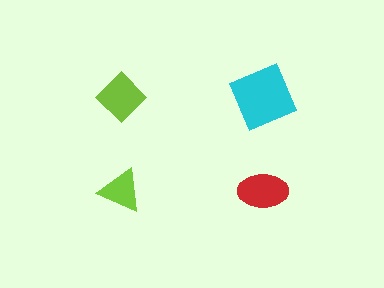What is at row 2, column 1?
A lime triangle.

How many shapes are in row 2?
2 shapes.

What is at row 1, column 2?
A cyan square.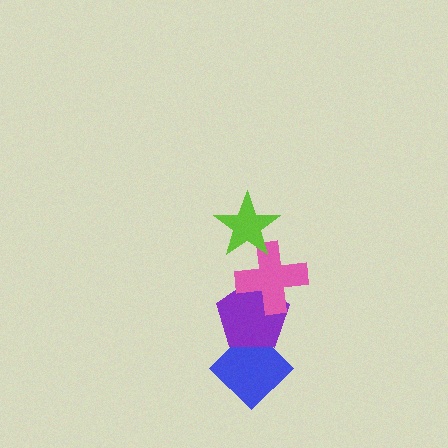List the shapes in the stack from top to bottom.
From top to bottom: the lime star, the pink cross, the purple pentagon, the blue diamond.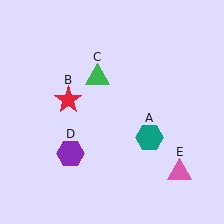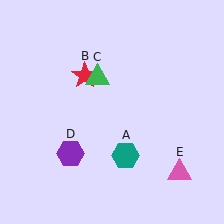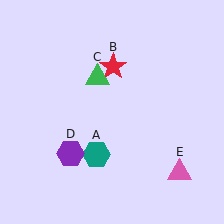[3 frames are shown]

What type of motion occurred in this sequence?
The teal hexagon (object A), red star (object B) rotated clockwise around the center of the scene.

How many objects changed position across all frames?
2 objects changed position: teal hexagon (object A), red star (object B).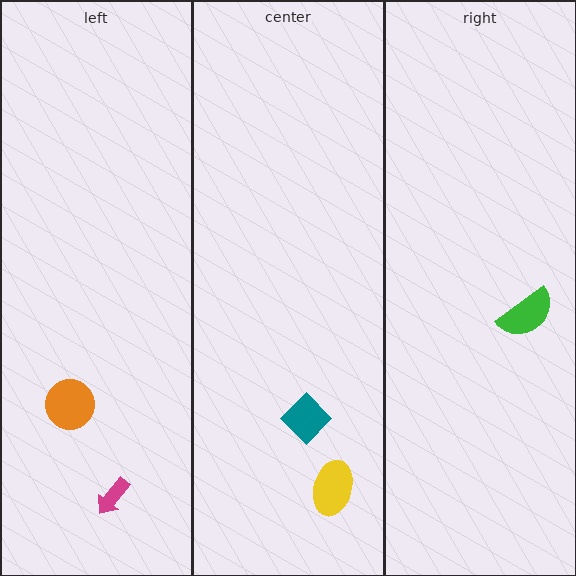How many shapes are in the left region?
2.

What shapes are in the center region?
The teal diamond, the yellow ellipse.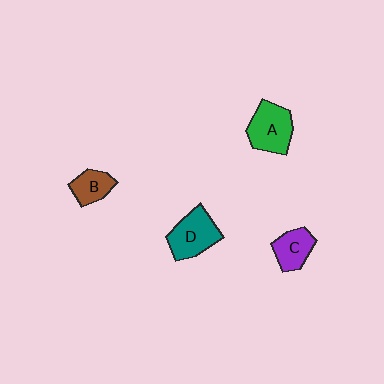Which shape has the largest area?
Shape D (teal).